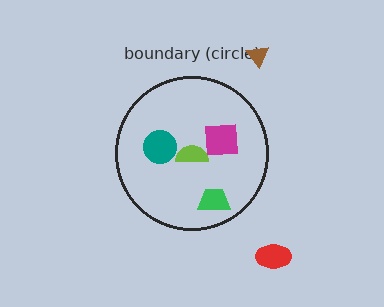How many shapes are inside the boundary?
4 inside, 2 outside.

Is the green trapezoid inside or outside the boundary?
Inside.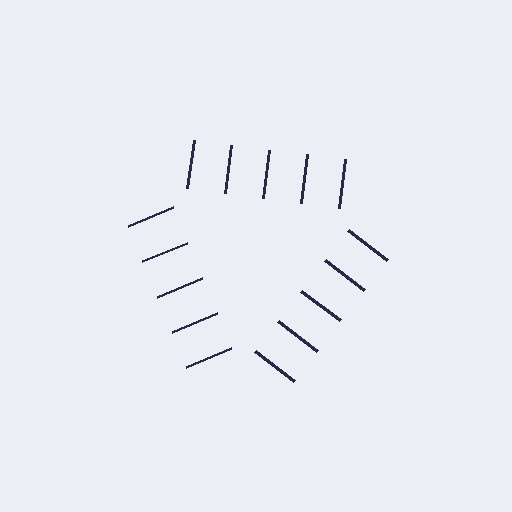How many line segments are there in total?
15 — 5 along each of the 3 edges.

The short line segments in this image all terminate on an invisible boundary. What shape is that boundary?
An illusory triangle — the line segments terminate on its edges but no continuous stroke is drawn.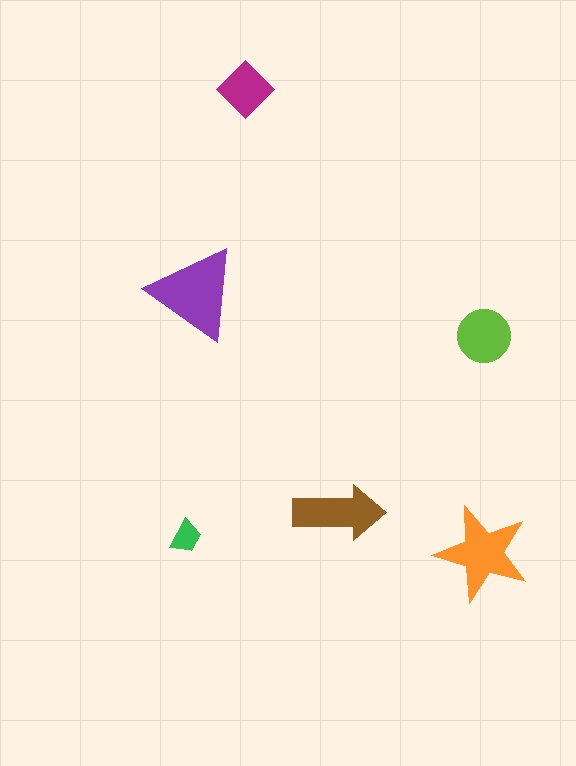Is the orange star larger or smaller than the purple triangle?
Smaller.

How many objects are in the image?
There are 6 objects in the image.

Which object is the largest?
The purple triangle.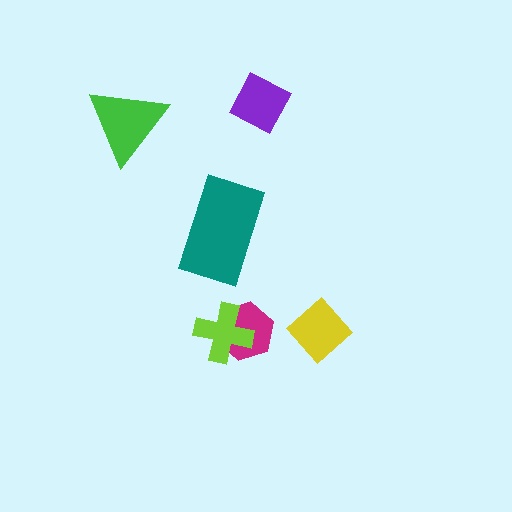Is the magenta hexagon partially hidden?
Yes, it is partially covered by another shape.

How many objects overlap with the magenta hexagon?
1 object overlaps with the magenta hexagon.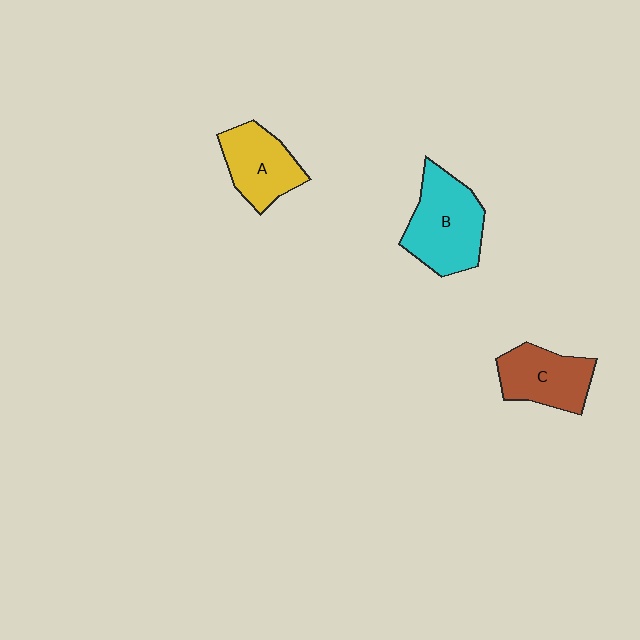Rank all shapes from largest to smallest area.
From largest to smallest: B (cyan), C (brown), A (yellow).